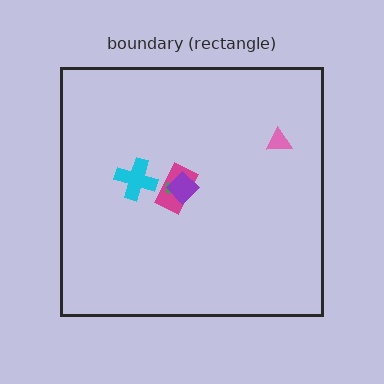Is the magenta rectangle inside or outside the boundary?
Inside.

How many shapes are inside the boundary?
5 inside, 0 outside.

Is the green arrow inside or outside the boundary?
Inside.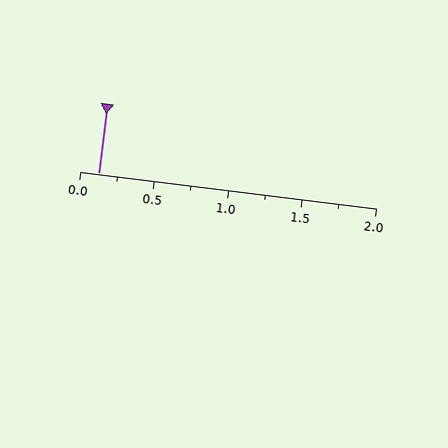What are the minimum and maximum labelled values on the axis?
The axis runs from 0.0 to 2.0.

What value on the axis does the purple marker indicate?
The marker indicates approximately 0.12.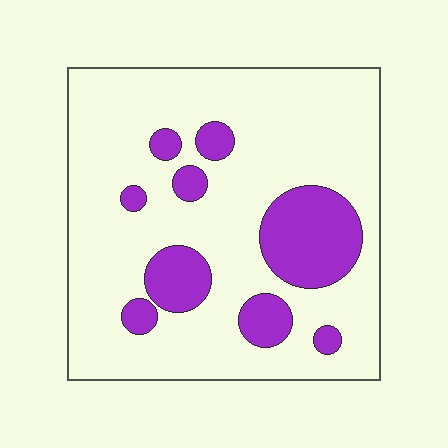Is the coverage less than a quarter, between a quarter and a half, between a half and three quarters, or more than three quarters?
Less than a quarter.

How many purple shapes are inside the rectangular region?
9.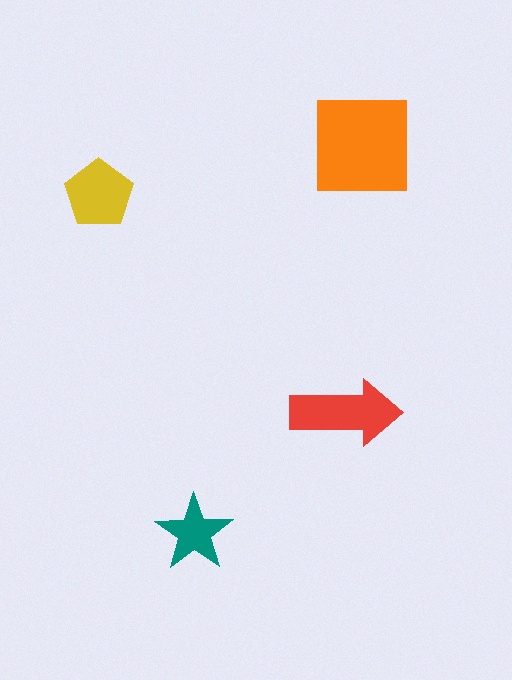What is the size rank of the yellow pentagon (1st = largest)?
3rd.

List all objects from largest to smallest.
The orange square, the red arrow, the yellow pentagon, the teal star.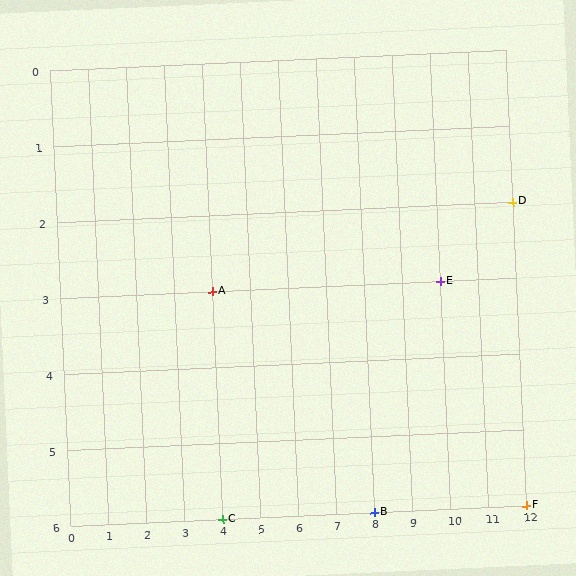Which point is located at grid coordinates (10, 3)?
Point E is at (10, 3).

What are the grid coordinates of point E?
Point E is at grid coordinates (10, 3).